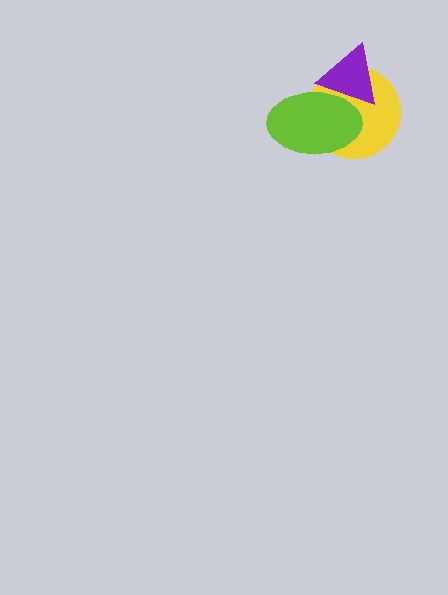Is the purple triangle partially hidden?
No, no other shape covers it.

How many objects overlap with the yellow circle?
2 objects overlap with the yellow circle.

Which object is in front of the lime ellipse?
The purple triangle is in front of the lime ellipse.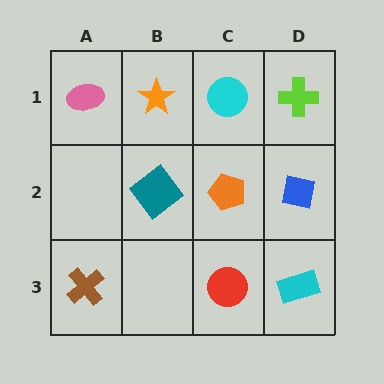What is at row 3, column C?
A red circle.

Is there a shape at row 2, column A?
No, that cell is empty.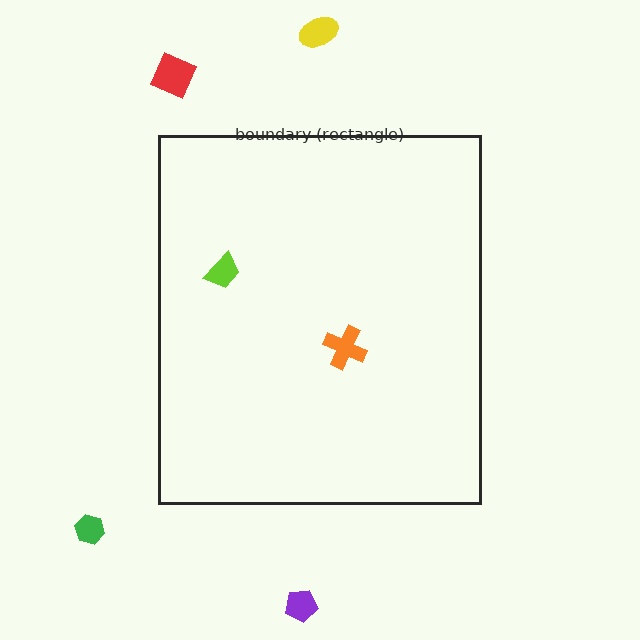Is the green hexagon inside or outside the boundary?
Outside.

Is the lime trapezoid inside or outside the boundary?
Inside.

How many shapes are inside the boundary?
2 inside, 4 outside.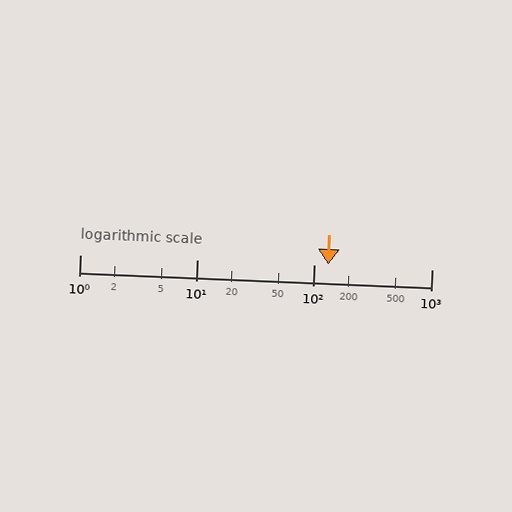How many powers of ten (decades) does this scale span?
The scale spans 3 decades, from 1 to 1000.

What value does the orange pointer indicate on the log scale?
The pointer indicates approximately 130.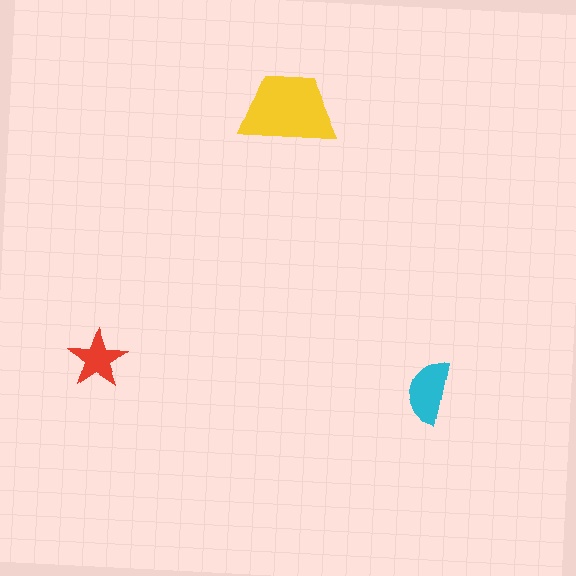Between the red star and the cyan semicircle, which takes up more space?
The cyan semicircle.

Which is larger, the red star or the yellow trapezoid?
The yellow trapezoid.